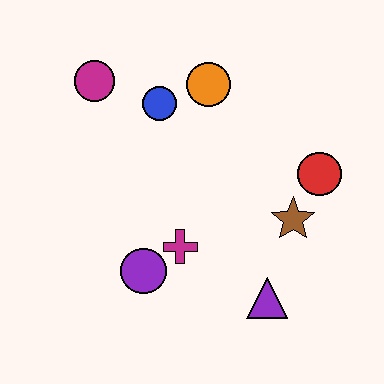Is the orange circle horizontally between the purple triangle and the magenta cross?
Yes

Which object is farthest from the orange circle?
The purple triangle is farthest from the orange circle.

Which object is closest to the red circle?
The brown star is closest to the red circle.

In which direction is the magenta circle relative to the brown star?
The magenta circle is to the left of the brown star.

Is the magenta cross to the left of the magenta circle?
No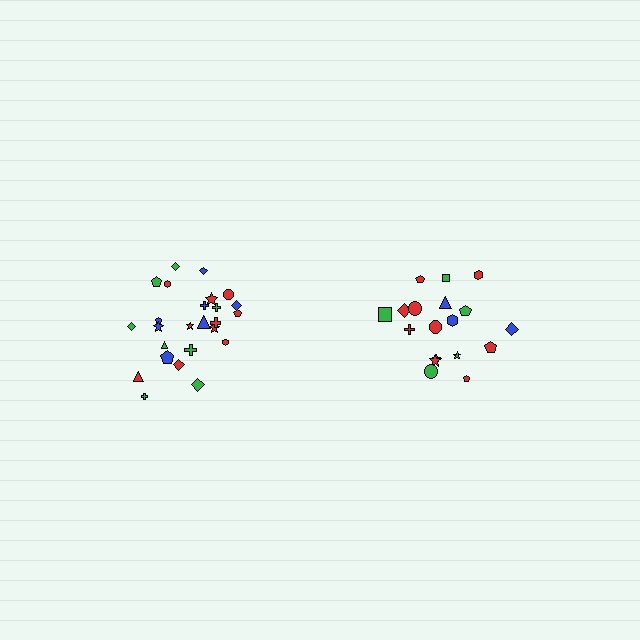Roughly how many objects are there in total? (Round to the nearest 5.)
Roughly 45 objects in total.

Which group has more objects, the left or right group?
The left group.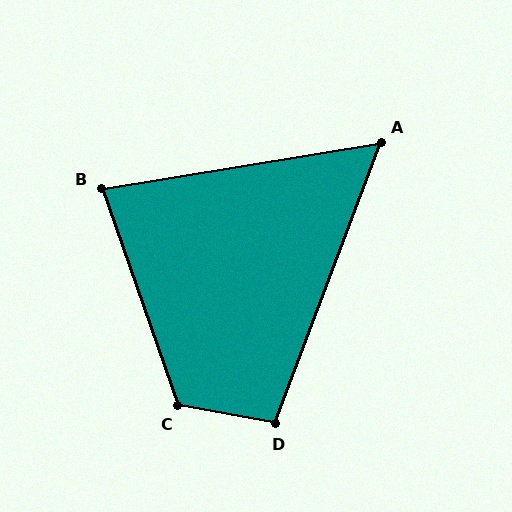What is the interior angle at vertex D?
Approximately 100 degrees (obtuse).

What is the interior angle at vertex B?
Approximately 80 degrees (acute).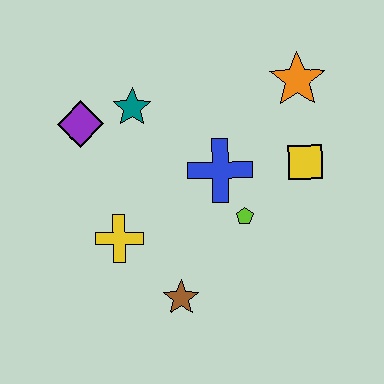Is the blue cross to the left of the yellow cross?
No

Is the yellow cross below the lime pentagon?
Yes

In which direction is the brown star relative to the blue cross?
The brown star is below the blue cross.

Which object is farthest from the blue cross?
The purple diamond is farthest from the blue cross.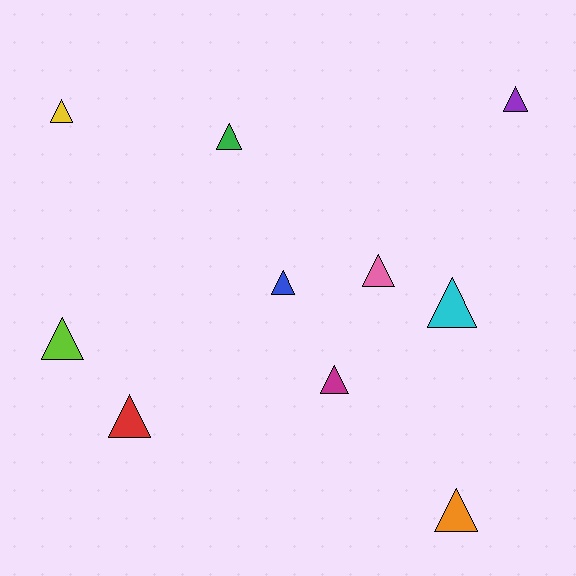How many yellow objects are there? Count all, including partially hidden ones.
There is 1 yellow object.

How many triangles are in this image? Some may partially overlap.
There are 10 triangles.